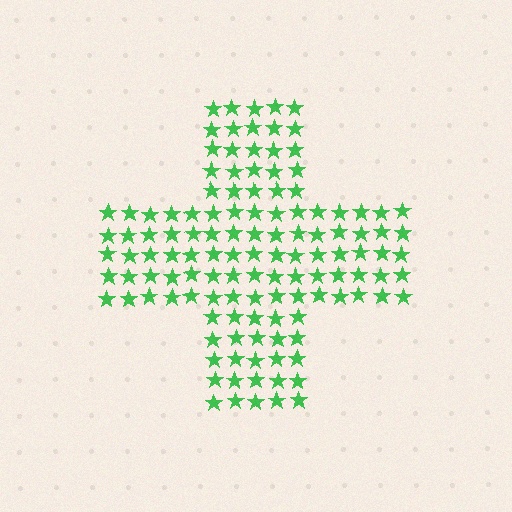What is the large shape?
The large shape is a cross.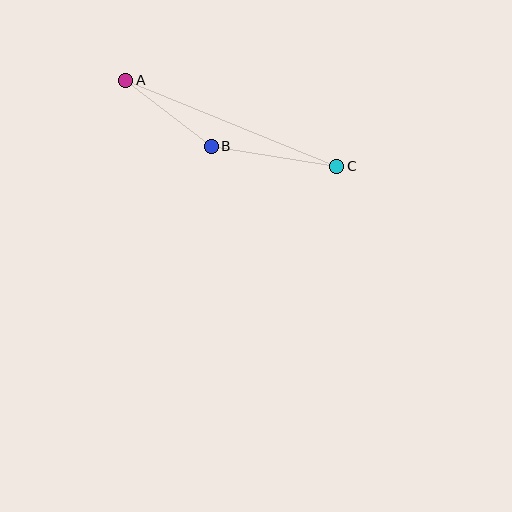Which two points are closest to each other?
Points A and B are closest to each other.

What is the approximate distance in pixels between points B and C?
The distance between B and C is approximately 127 pixels.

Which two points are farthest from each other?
Points A and C are farthest from each other.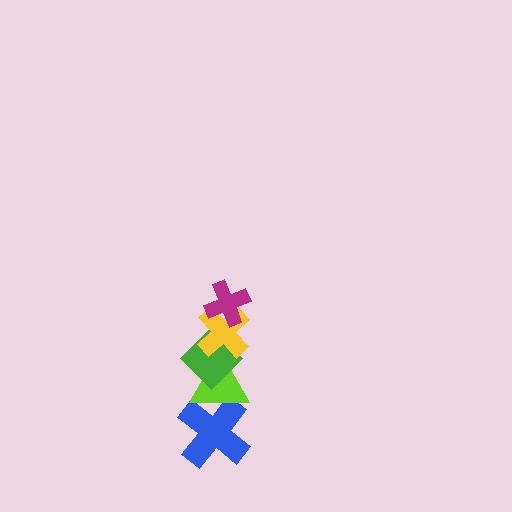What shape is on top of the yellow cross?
The magenta cross is on top of the yellow cross.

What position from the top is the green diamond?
The green diamond is 3rd from the top.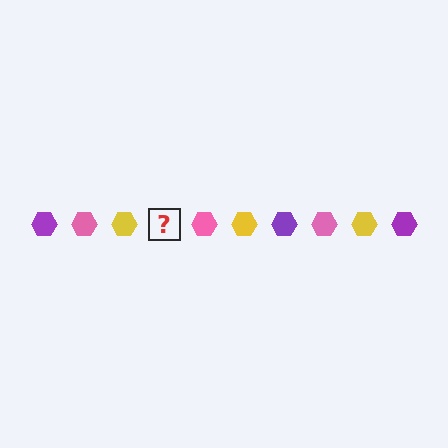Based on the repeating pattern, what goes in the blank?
The blank should be a purple hexagon.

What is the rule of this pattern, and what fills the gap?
The rule is that the pattern cycles through purple, pink, yellow hexagons. The gap should be filled with a purple hexagon.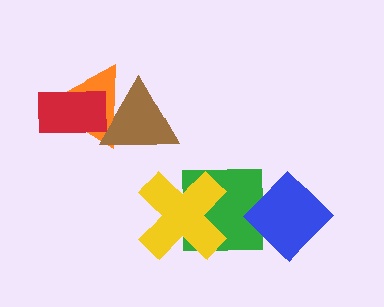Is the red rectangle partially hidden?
Yes, it is partially covered by another shape.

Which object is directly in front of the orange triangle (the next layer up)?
The red rectangle is directly in front of the orange triangle.